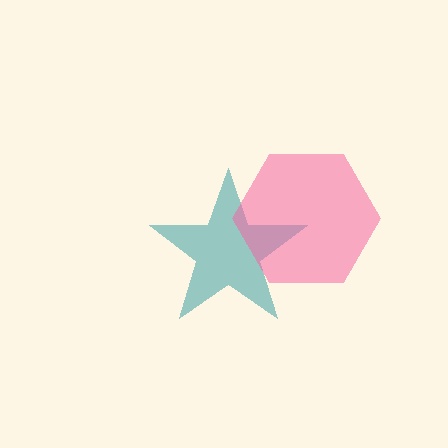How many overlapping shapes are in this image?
There are 2 overlapping shapes in the image.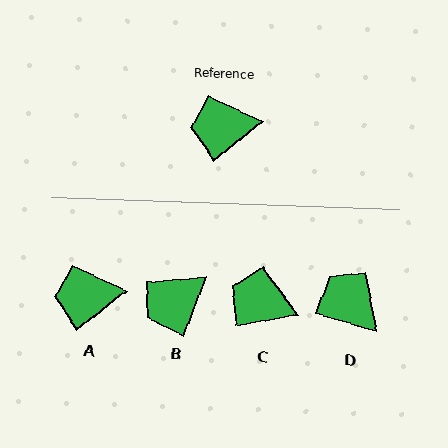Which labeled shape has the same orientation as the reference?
A.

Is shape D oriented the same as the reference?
No, it is off by about 54 degrees.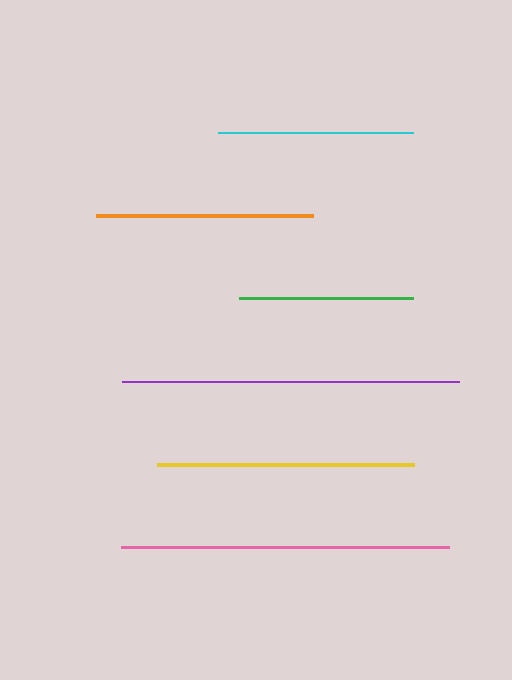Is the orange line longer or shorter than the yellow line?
The yellow line is longer than the orange line.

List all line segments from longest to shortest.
From longest to shortest: purple, pink, yellow, orange, cyan, green.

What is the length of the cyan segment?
The cyan segment is approximately 195 pixels long.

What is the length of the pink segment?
The pink segment is approximately 329 pixels long.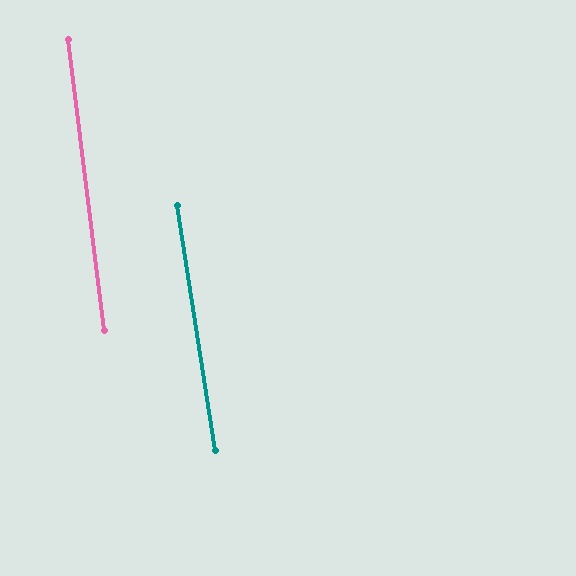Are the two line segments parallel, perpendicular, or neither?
Parallel — their directions differ by only 1.8°.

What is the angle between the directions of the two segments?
Approximately 2 degrees.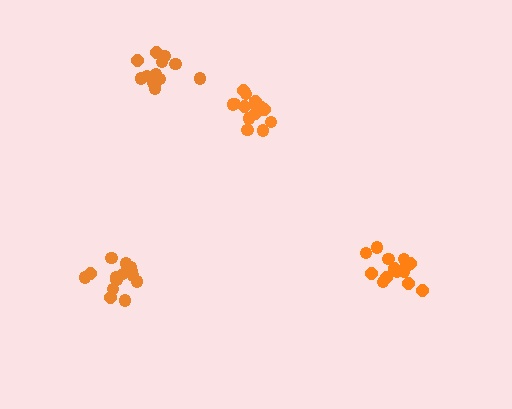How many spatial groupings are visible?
There are 4 spatial groupings.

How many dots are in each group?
Group 1: 15 dots, Group 2: 15 dots, Group 3: 16 dots, Group 4: 15 dots (61 total).